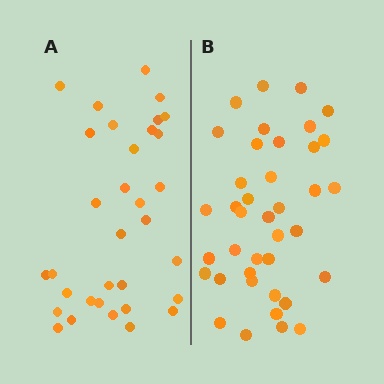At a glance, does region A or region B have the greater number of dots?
Region B (the right region) has more dots.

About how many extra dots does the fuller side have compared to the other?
Region B has about 6 more dots than region A.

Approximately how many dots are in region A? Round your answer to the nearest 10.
About 30 dots. (The exact count is 33, which rounds to 30.)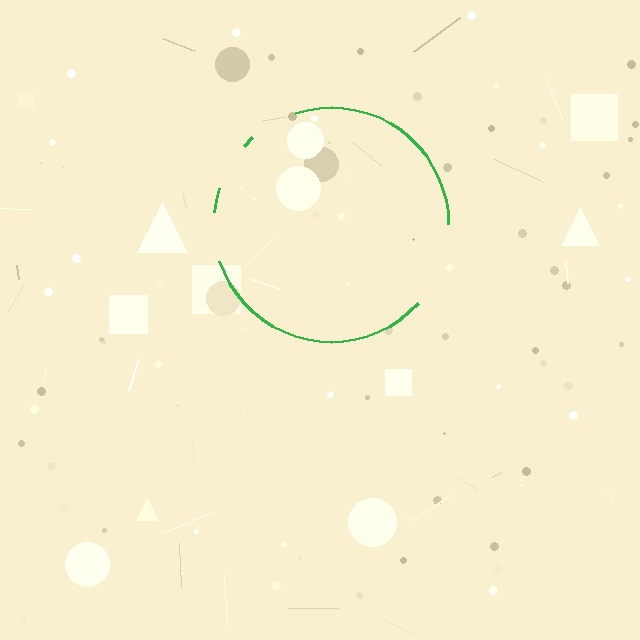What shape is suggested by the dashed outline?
The dashed outline suggests a circle.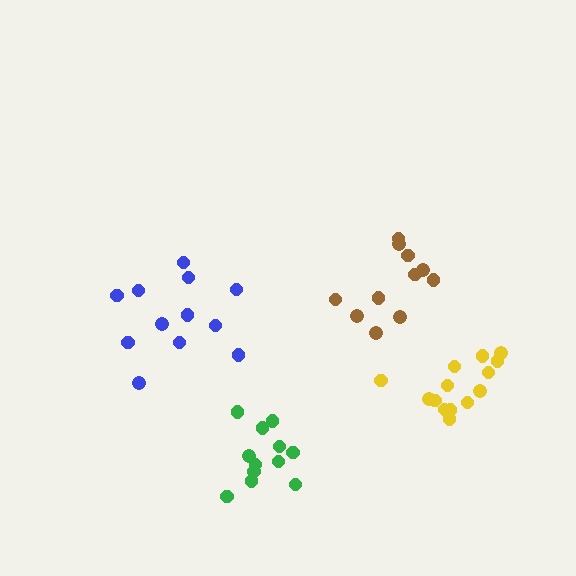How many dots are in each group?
Group 1: 12 dots, Group 2: 12 dots, Group 3: 11 dots, Group 4: 14 dots (49 total).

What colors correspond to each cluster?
The clusters are colored: blue, green, brown, yellow.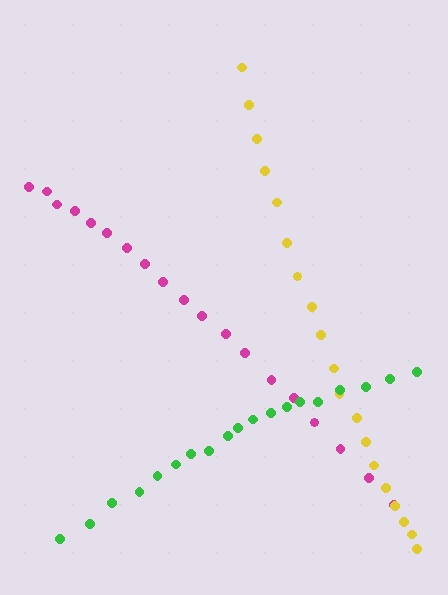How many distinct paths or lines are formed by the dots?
There are 3 distinct paths.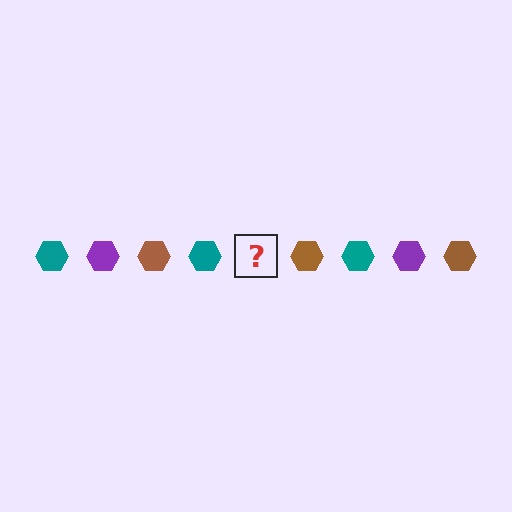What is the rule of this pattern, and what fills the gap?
The rule is that the pattern cycles through teal, purple, brown hexagons. The gap should be filled with a purple hexagon.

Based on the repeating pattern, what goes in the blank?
The blank should be a purple hexagon.